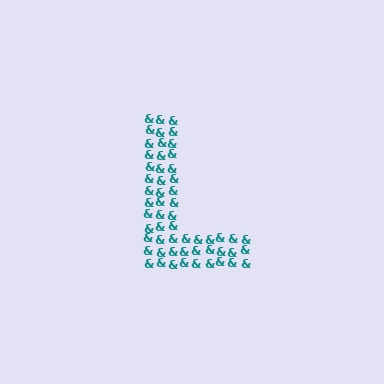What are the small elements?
The small elements are ampersands.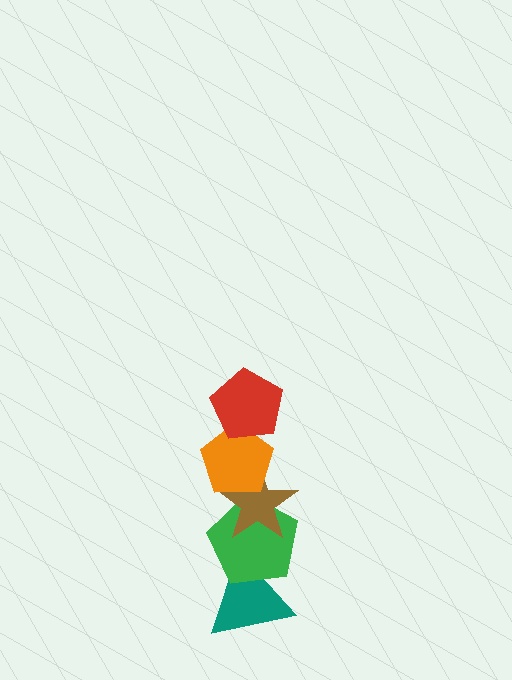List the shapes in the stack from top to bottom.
From top to bottom: the red pentagon, the orange pentagon, the brown star, the green pentagon, the teal triangle.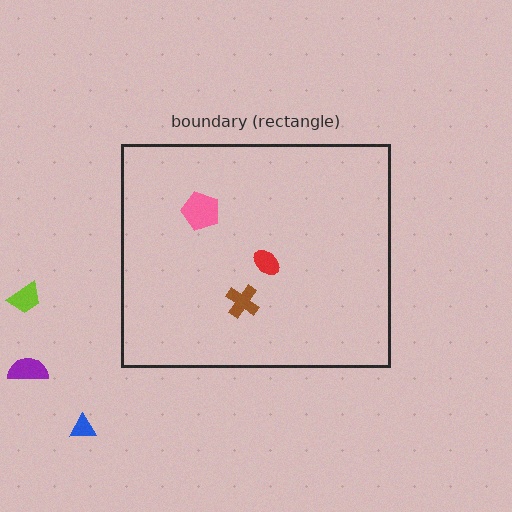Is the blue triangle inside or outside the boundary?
Outside.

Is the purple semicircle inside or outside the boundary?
Outside.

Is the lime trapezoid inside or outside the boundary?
Outside.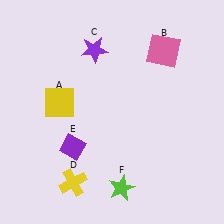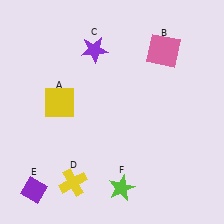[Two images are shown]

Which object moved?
The purple diamond (E) moved down.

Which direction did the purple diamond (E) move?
The purple diamond (E) moved down.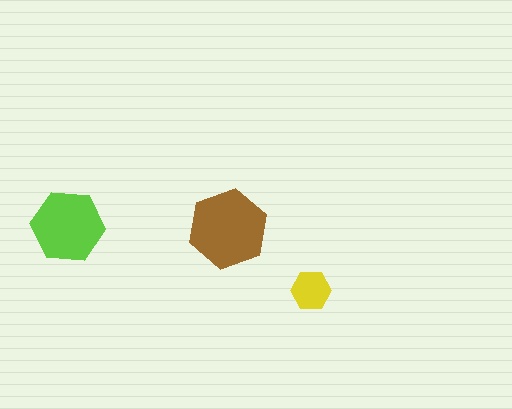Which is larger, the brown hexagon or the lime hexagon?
The brown one.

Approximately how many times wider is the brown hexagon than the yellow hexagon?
About 2 times wider.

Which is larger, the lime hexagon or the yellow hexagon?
The lime one.